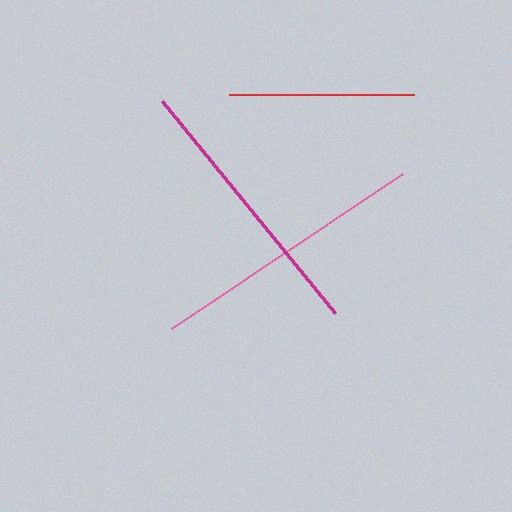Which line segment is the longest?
The pink line is the longest at approximately 279 pixels.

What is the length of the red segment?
The red segment is approximately 185 pixels long.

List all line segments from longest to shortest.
From longest to shortest: pink, magenta, red.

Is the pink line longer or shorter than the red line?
The pink line is longer than the red line.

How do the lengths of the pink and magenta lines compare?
The pink and magenta lines are approximately the same length.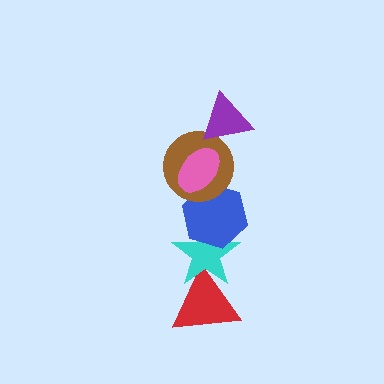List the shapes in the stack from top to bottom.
From top to bottom: the purple triangle, the pink ellipse, the brown circle, the blue hexagon, the cyan star, the red triangle.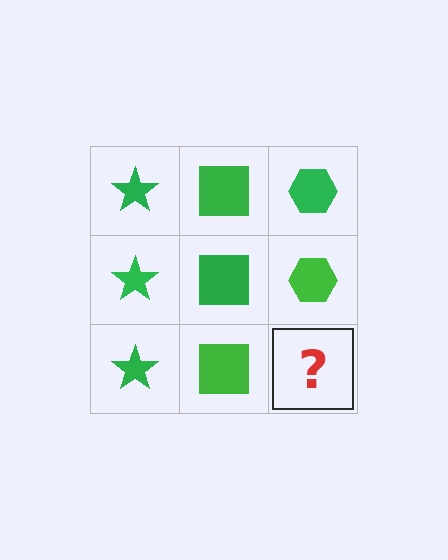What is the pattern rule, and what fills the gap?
The rule is that each column has a consistent shape. The gap should be filled with a green hexagon.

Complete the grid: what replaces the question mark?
The question mark should be replaced with a green hexagon.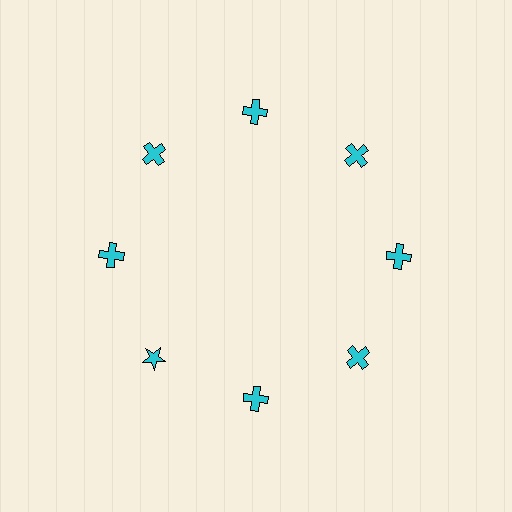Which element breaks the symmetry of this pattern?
The cyan star at roughly the 8 o'clock position breaks the symmetry. All other shapes are cyan crosses.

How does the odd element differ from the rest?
It has a different shape: star instead of cross.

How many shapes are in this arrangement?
There are 8 shapes arranged in a ring pattern.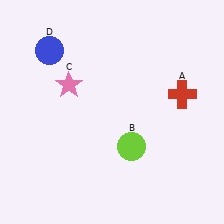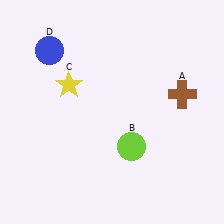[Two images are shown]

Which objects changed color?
A changed from red to brown. C changed from pink to yellow.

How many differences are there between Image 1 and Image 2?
There are 2 differences between the two images.